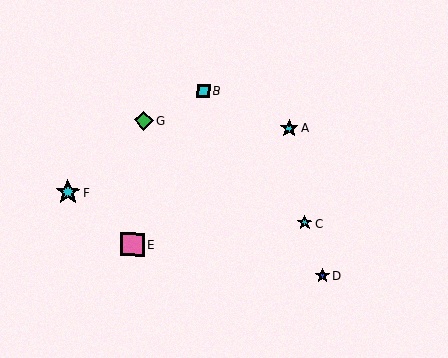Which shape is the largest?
The cyan star (labeled F) is the largest.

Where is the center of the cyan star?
The center of the cyan star is at (305, 223).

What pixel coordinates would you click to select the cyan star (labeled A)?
Click at (289, 129) to select the cyan star A.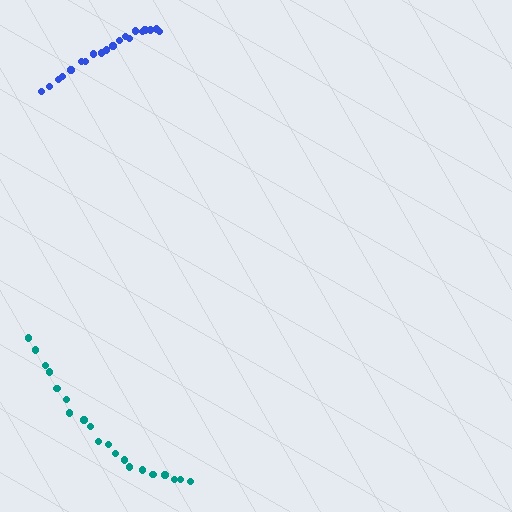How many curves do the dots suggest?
There are 2 distinct paths.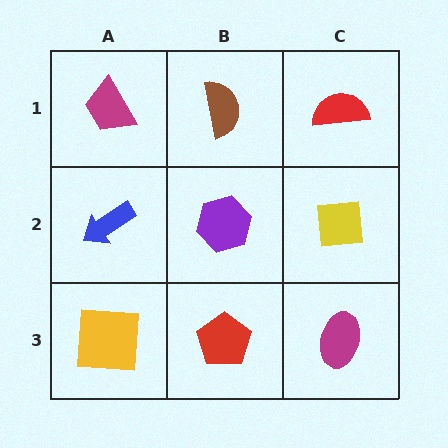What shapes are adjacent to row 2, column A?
A magenta trapezoid (row 1, column A), a yellow square (row 3, column A), a purple hexagon (row 2, column B).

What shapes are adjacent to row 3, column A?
A blue arrow (row 2, column A), a red pentagon (row 3, column B).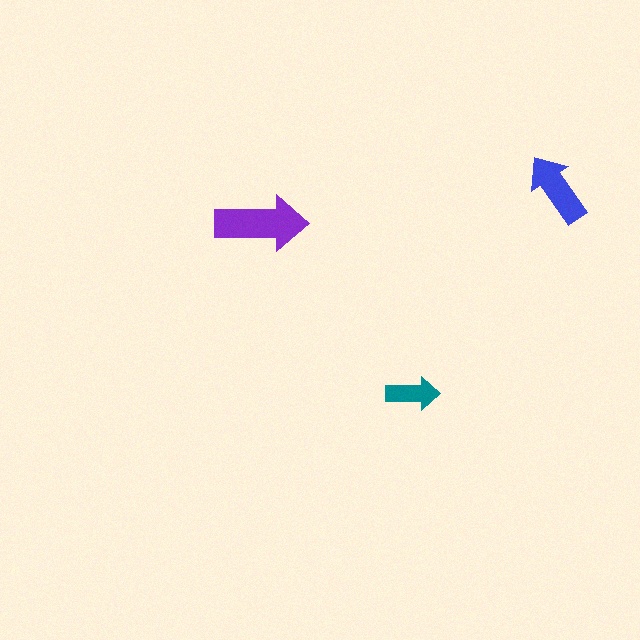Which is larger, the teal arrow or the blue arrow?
The blue one.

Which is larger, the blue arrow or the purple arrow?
The purple one.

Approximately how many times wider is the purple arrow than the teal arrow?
About 1.5 times wider.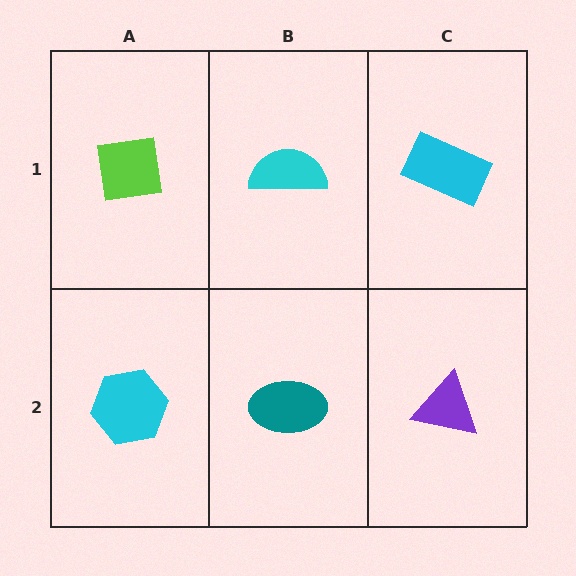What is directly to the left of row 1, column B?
A lime square.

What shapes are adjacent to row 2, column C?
A cyan rectangle (row 1, column C), a teal ellipse (row 2, column B).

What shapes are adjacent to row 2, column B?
A cyan semicircle (row 1, column B), a cyan hexagon (row 2, column A), a purple triangle (row 2, column C).